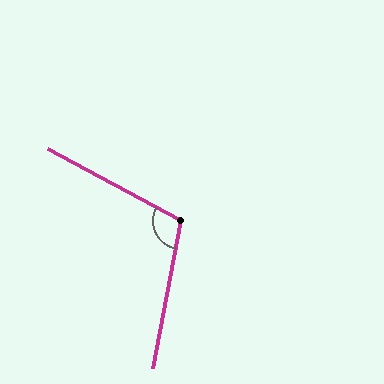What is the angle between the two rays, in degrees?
Approximately 108 degrees.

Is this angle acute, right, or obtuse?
It is obtuse.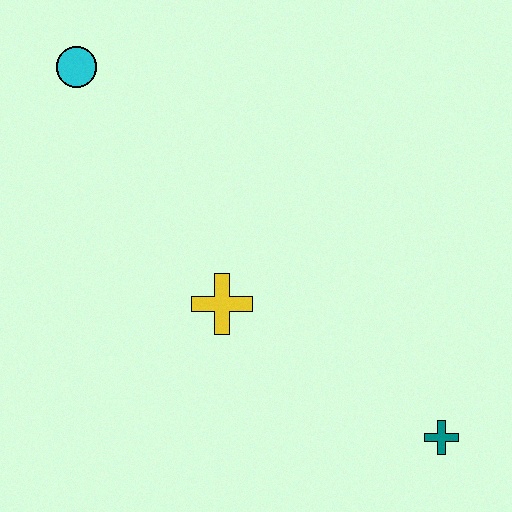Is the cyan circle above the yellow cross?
Yes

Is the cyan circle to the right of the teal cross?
No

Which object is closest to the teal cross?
The yellow cross is closest to the teal cross.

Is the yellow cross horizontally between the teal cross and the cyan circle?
Yes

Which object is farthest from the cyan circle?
The teal cross is farthest from the cyan circle.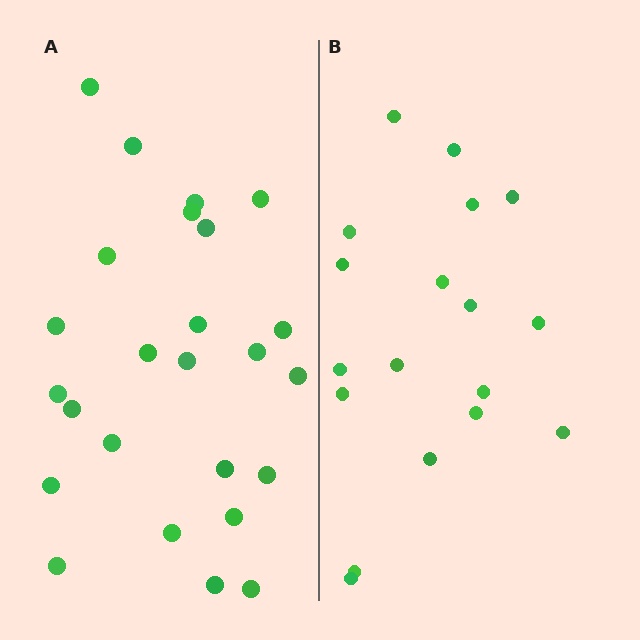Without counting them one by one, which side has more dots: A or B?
Region A (the left region) has more dots.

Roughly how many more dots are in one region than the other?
Region A has roughly 8 or so more dots than region B.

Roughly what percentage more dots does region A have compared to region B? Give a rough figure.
About 40% more.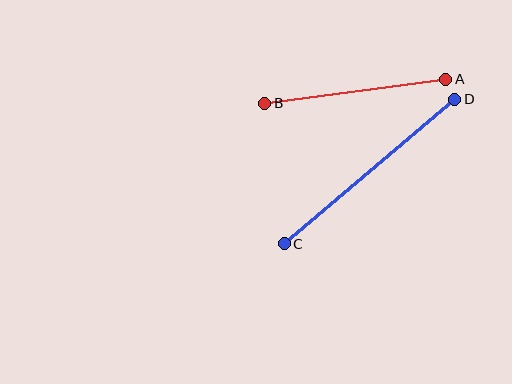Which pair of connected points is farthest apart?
Points C and D are farthest apart.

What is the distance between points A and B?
The distance is approximately 183 pixels.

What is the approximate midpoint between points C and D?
The midpoint is at approximately (369, 171) pixels.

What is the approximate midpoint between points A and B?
The midpoint is at approximately (355, 91) pixels.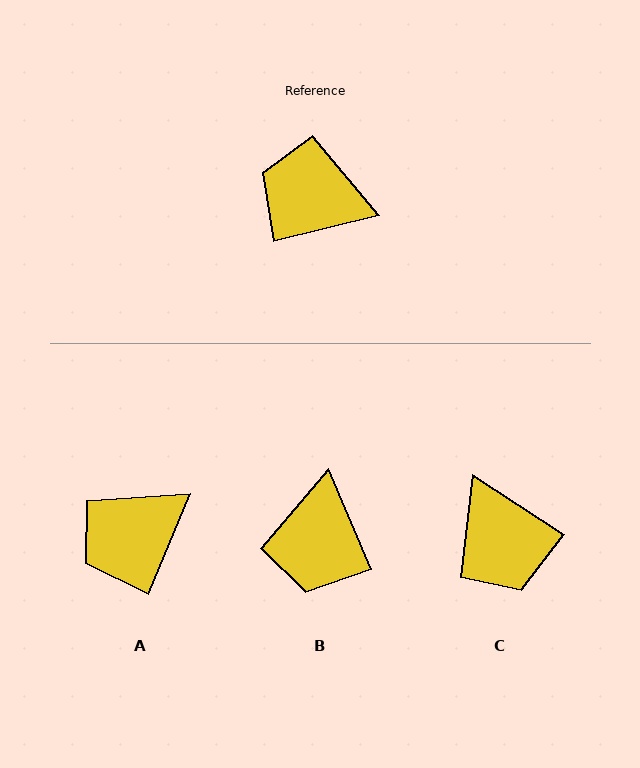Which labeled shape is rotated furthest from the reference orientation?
C, about 133 degrees away.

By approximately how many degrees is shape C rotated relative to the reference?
Approximately 133 degrees counter-clockwise.